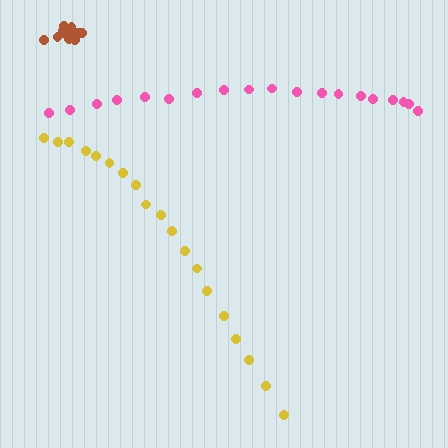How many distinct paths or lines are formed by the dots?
There are 3 distinct paths.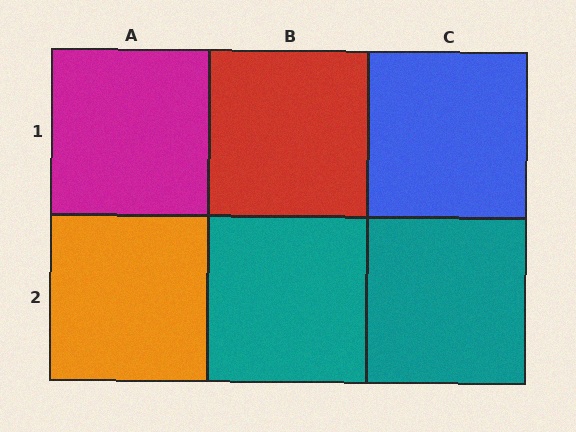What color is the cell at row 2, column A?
Orange.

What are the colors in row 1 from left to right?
Magenta, red, blue.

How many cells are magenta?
1 cell is magenta.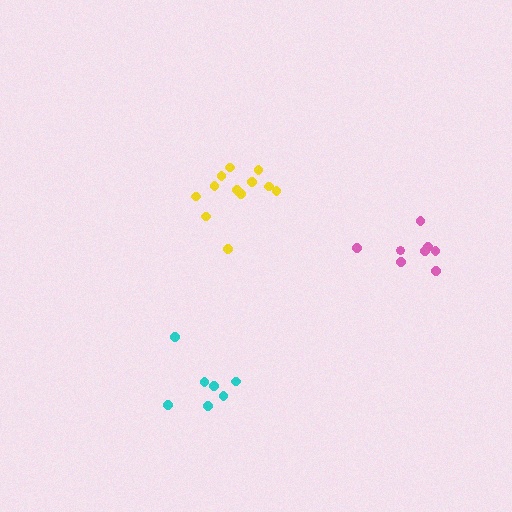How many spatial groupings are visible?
There are 3 spatial groupings.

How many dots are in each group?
Group 1: 7 dots, Group 2: 8 dots, Group 3: 12 dots (27 total).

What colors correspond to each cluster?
The clusters are colored: cyan, pink, yellow.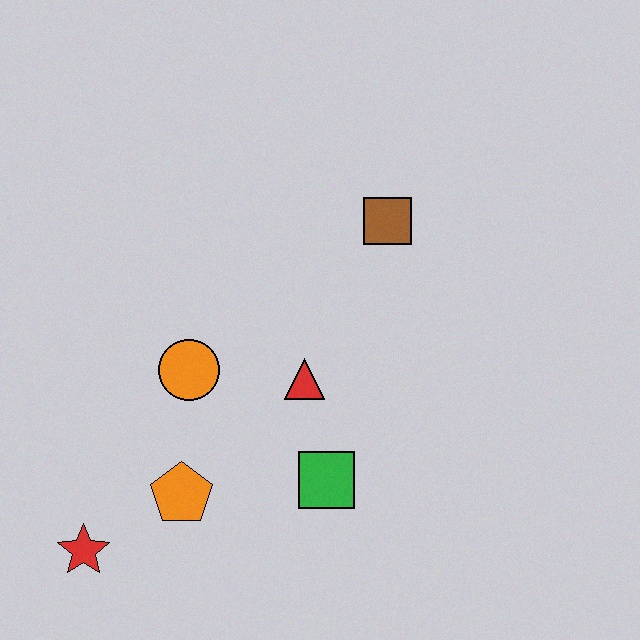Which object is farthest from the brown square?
The red star is farthest from the brown square.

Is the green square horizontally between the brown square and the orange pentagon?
Yes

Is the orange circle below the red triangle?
No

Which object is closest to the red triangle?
The green square is closest to the red triangle.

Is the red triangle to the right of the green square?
No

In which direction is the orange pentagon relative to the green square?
The orange pentagon is to the left of the green square.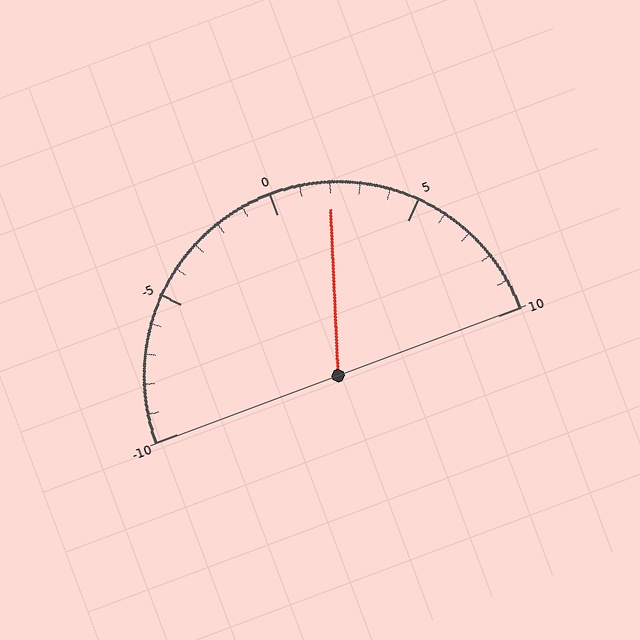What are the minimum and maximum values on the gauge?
The gauge ranges from -10 to 10.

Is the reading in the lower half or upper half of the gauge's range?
The reading is in the upper half of the range (-10 to 10).